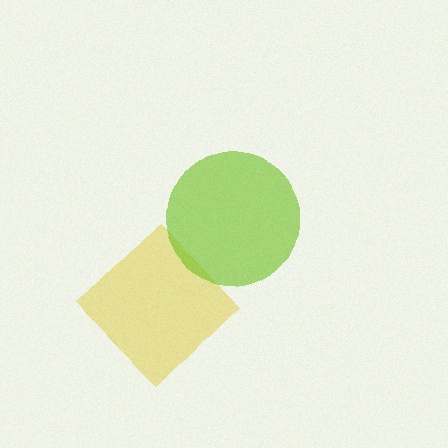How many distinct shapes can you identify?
There are 2 distinct shapes: a yellow diamond, a lime circle.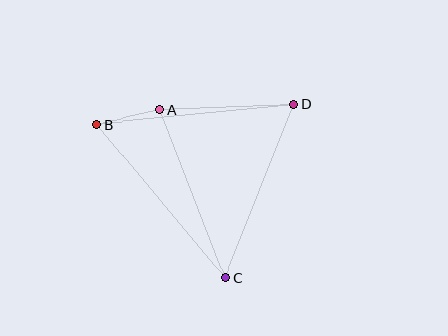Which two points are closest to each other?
Points A and B are closest to each other.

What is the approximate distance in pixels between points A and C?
The distance between A and C is approximately 180 pixels.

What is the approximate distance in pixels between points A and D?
The distance between A and D is approximately 134 pixels.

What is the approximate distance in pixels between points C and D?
The distance between C and D is approximately 187 pixels.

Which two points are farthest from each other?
Points B and C are farthest from each other.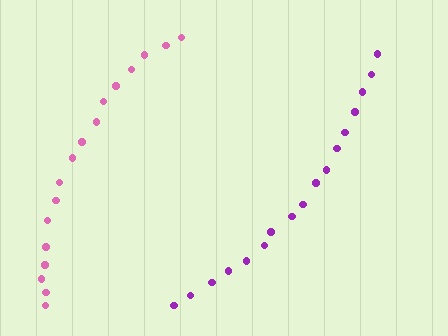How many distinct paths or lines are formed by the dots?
There are 2 distinct paths.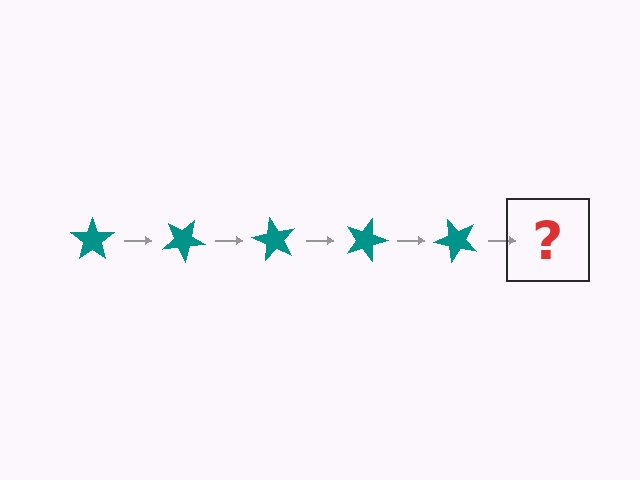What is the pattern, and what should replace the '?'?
The pattern is that the star rotates 30 degrees each step. The '?' should be a teal star rotated 150 degrees.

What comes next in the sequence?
The next element should be a teal star rotated 150 degrees.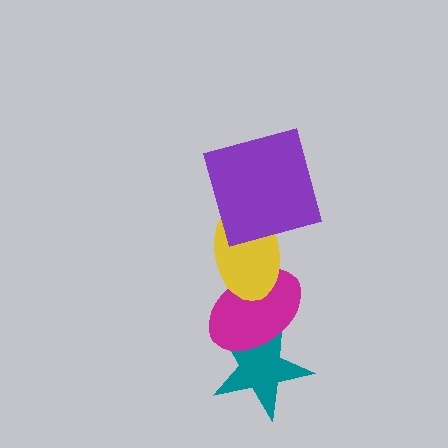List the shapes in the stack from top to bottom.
From top to bottom: the purple square, the yellow ellipse, the magenta ellipse, the teal star.